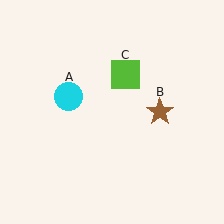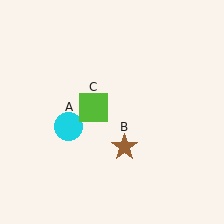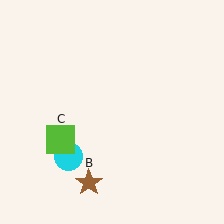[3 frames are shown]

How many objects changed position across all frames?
3 objects changed position: cyan circle (object A), brown star (object B), lime square (object C).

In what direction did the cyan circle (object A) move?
The cyan circle (object A) moved down.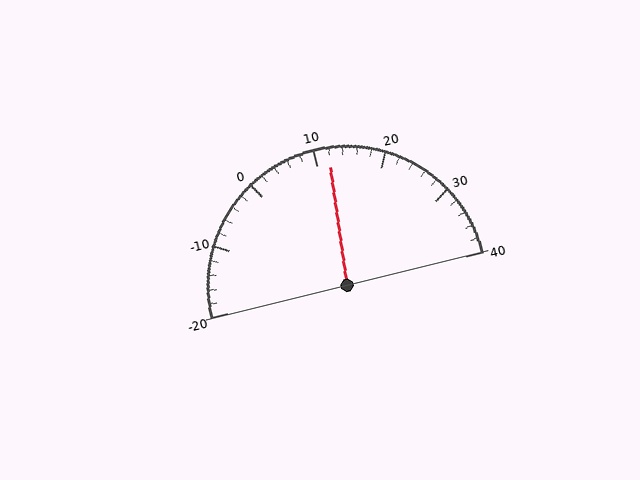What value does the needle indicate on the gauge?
The needle indicates approximately 12.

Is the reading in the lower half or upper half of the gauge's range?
The reading is in the upper half of the range (-20 to 40).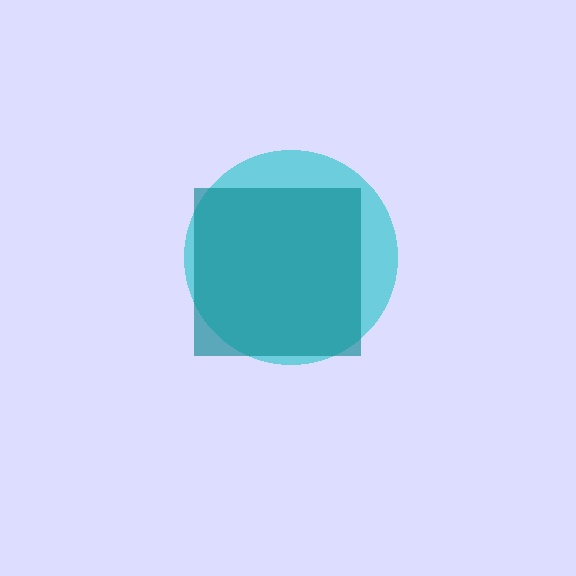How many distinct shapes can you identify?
There are 2 distinct shapes: a cyan circle, a teal square.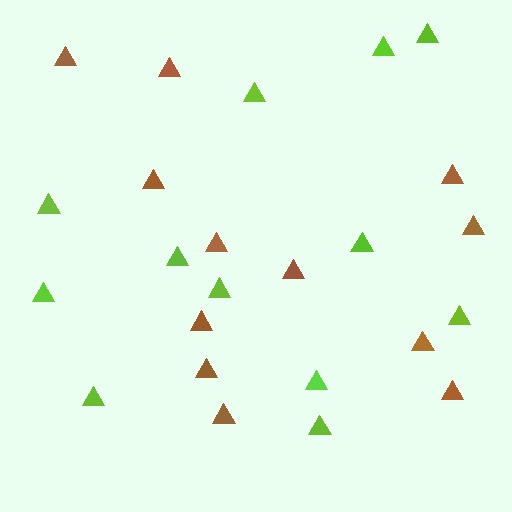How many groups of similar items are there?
There are 2 groups: one group of brown triangles (12) and one group of lime triangles (12).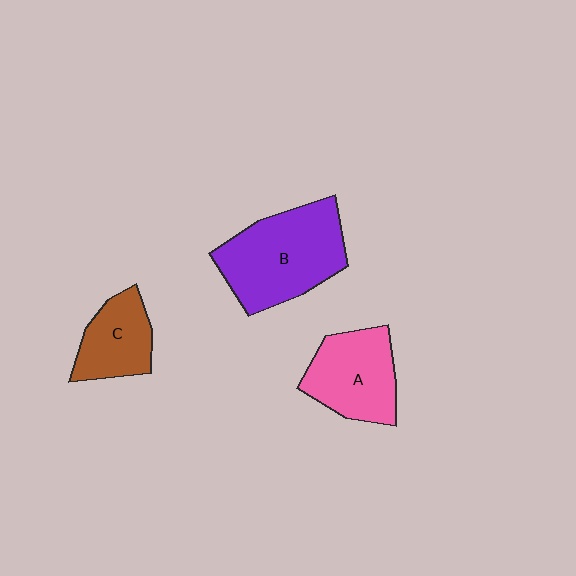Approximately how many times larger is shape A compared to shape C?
Approximately 1.3 times.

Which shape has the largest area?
Shape B (purple).